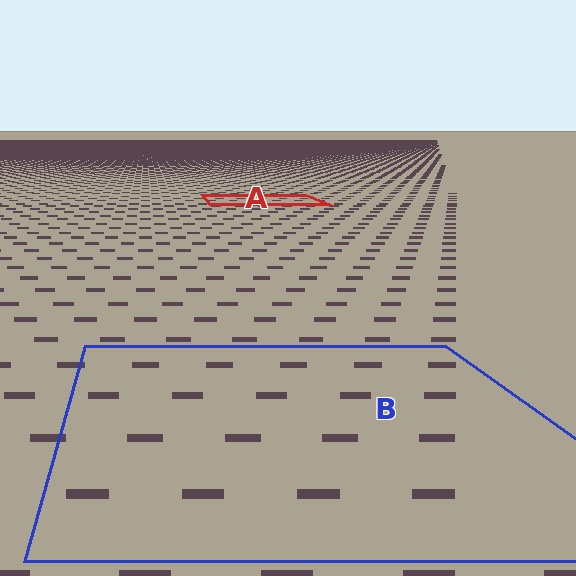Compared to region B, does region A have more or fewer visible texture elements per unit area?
Region A has more texture elements per unit area — they are packed more densely because it is farther away.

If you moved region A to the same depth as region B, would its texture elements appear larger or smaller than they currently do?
They would appear larger. At a closer depth, the same texture elements are projected at a bigger on-screen size.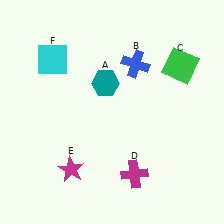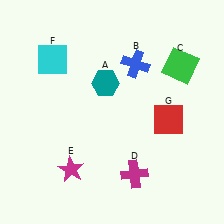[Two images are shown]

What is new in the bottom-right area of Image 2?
A red square (G) was added in the bottom-right area of Image 2.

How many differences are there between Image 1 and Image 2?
There is 1 difference between the two images.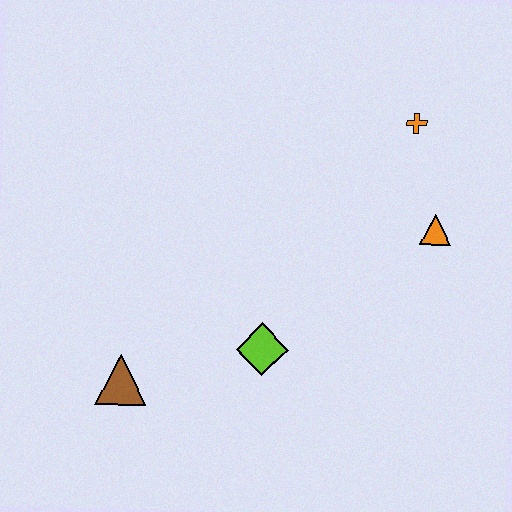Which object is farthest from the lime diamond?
The orange cross is farthest from the lime diamond.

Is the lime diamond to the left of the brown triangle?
No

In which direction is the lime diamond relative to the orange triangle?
The lime diamond is to the left of the orange triangle.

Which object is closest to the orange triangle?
The orange cross is closest to the orange triangle.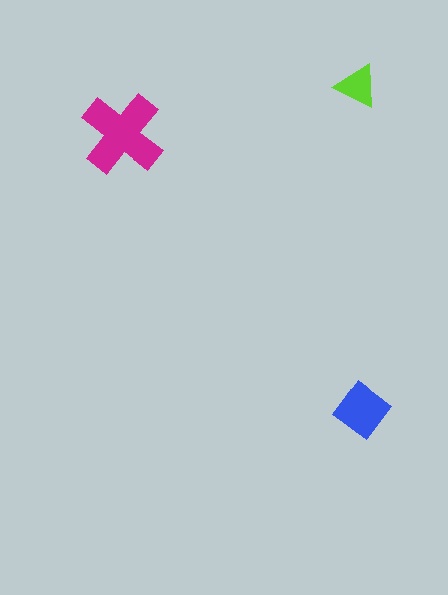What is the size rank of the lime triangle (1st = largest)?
3rd.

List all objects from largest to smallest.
The magenta cross, the blue diamond, the lime triangle.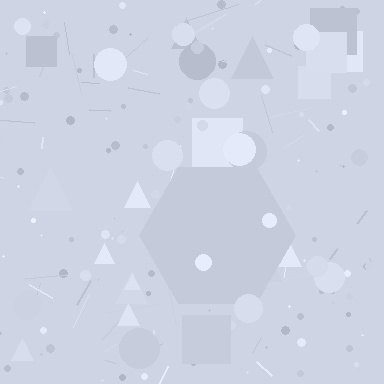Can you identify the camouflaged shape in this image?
The camouflaged shape is a hexagon.